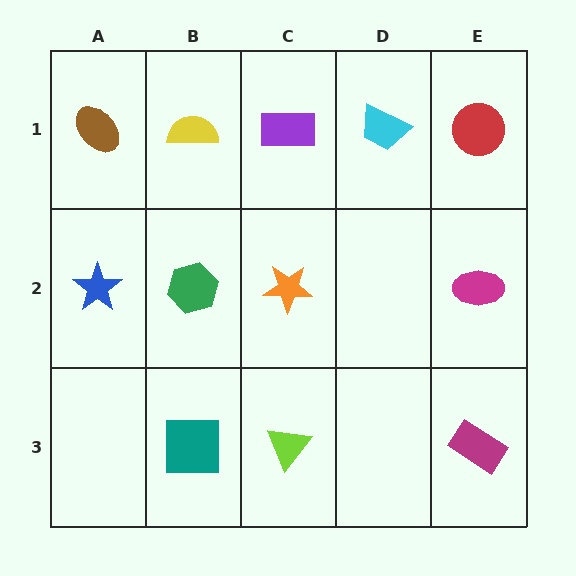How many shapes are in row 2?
4 shapes.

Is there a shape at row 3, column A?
No, that cell is empty.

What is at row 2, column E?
A magenta ellipse.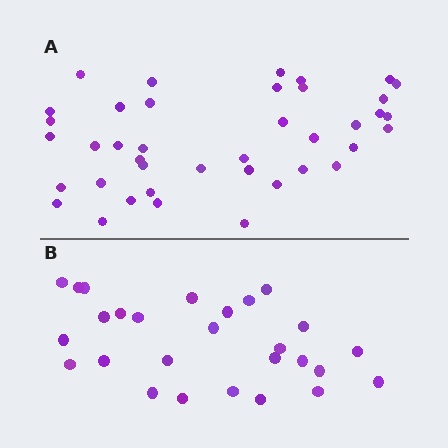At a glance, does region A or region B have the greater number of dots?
Region A (the top region) has more dots.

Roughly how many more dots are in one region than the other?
Region A has approximately 15 more dots than region B.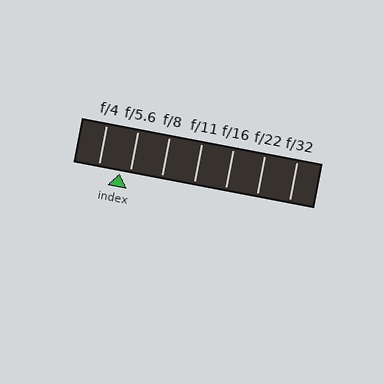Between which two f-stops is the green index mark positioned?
The index mark is between f/4 and f/5.6.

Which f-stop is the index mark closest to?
The index mark is closest to f/5.6.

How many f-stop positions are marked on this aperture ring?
There are 7 f-stop positions marked.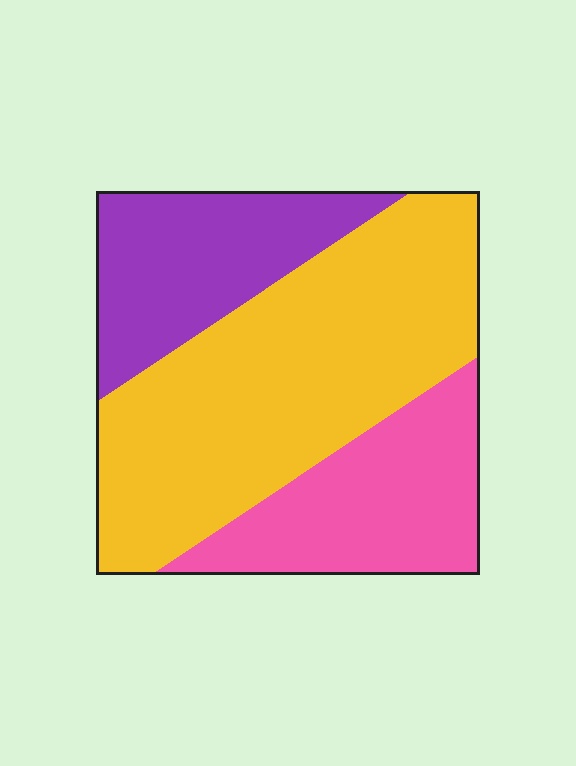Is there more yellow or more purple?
Yellow.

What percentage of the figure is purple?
Purple covers around 25% of the figure.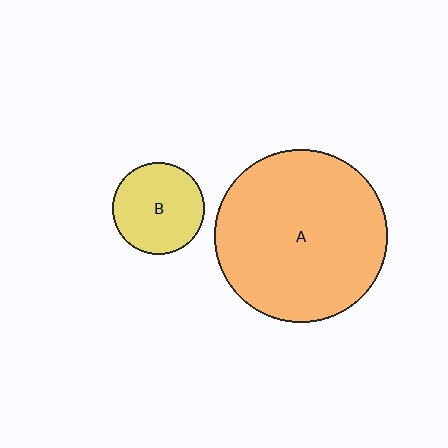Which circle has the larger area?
Circle A (orange).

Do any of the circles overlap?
No, none of the circles overlap.